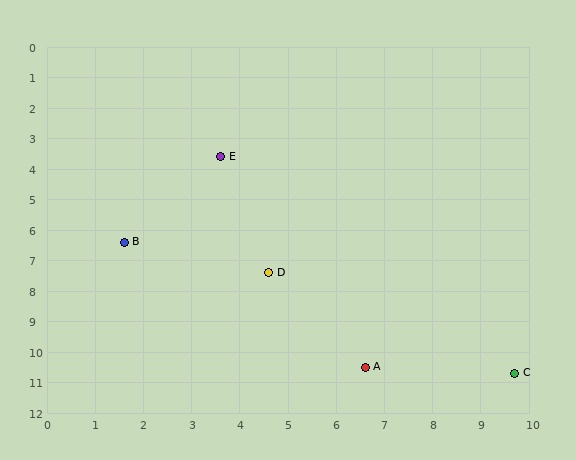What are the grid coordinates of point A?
Point A is at approximately (6.6, 10.5).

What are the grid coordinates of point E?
Point E is at approximately (3.6, 3.6).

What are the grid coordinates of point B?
Point B is at approximately (1.6, 6.4).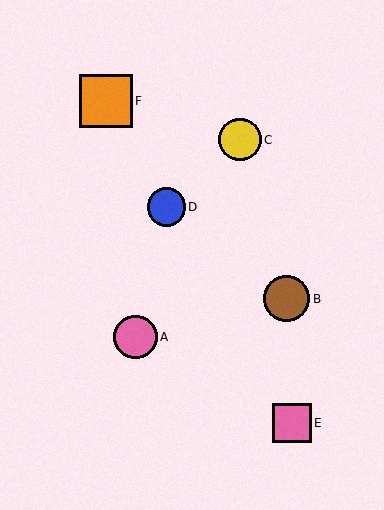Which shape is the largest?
The orange square (labeled F) is the largest.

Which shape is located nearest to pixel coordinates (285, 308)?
The brown circle (labeled B) at (286, 299) is nearest to that location.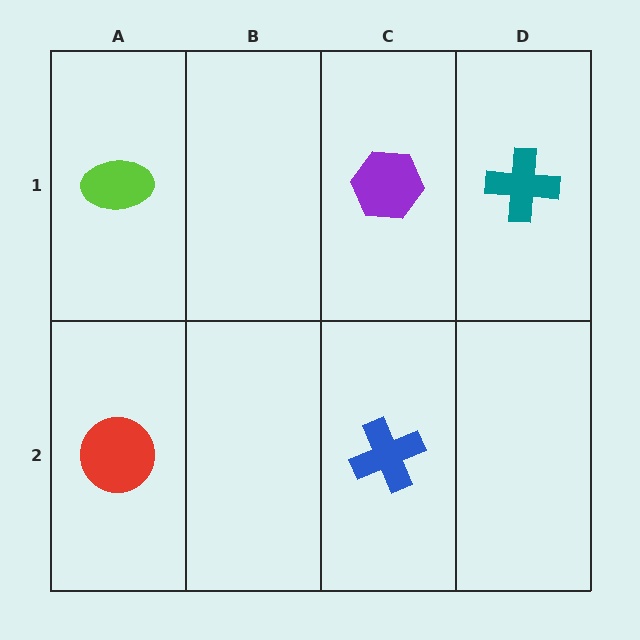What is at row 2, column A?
A red circle.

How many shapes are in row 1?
3 shapes.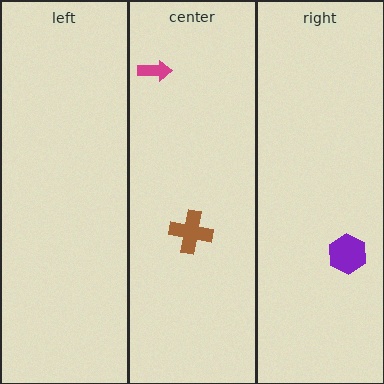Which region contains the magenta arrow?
The center region.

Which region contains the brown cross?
The center region.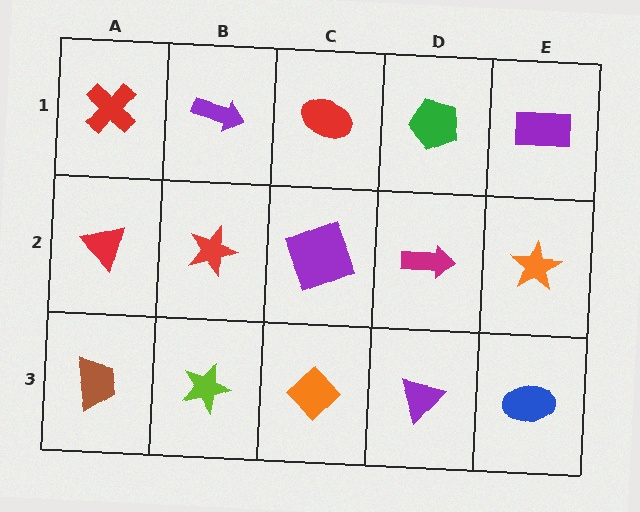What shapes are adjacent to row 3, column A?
A red triangle (row 2, column A), a lime star (row 3, column B).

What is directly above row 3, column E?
An orange star.